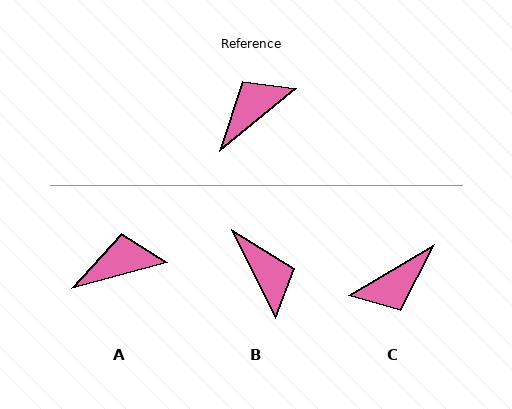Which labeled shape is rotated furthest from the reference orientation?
C, about 171 degrees away.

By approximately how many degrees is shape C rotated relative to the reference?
Approximately 171 degrees counter-clockwise.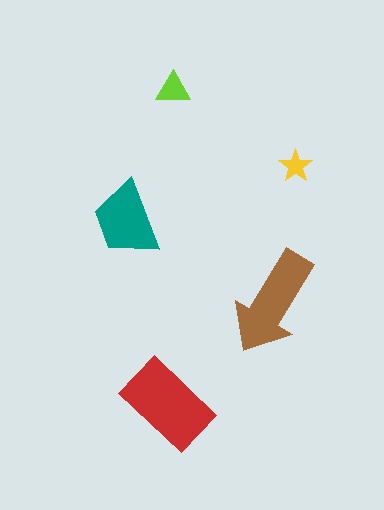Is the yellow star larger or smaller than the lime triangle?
Smaller.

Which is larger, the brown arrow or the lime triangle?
The brown arrow.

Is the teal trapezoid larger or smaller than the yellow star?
Larger.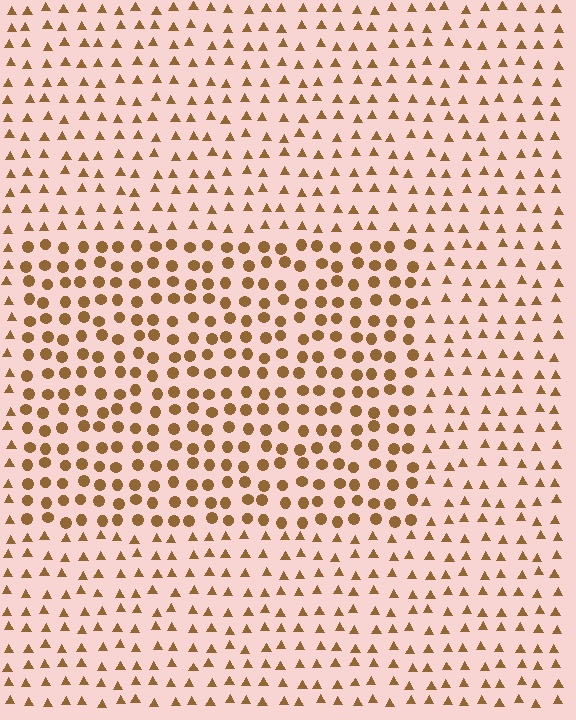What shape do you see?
I see a rectangle.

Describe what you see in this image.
The image is filled with small brown elements arranged in a uniform grid. A rectangle-shaped region contains circles, while the surrounding area contains triangles. The boundary is defined purely by the change in element shape.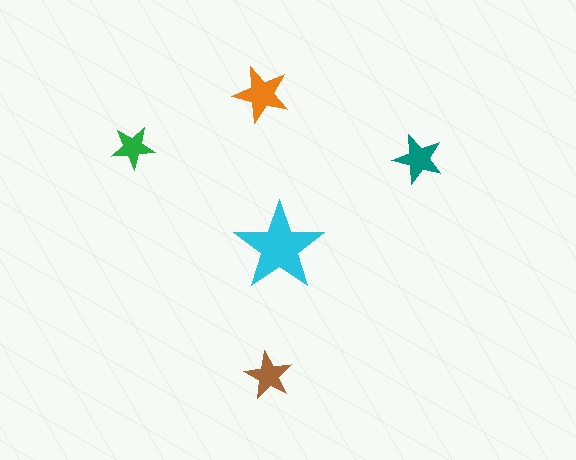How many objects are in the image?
There are 5 objects in the image.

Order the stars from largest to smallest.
the cyan one, the orange one, the teal one, the brown one, the green one.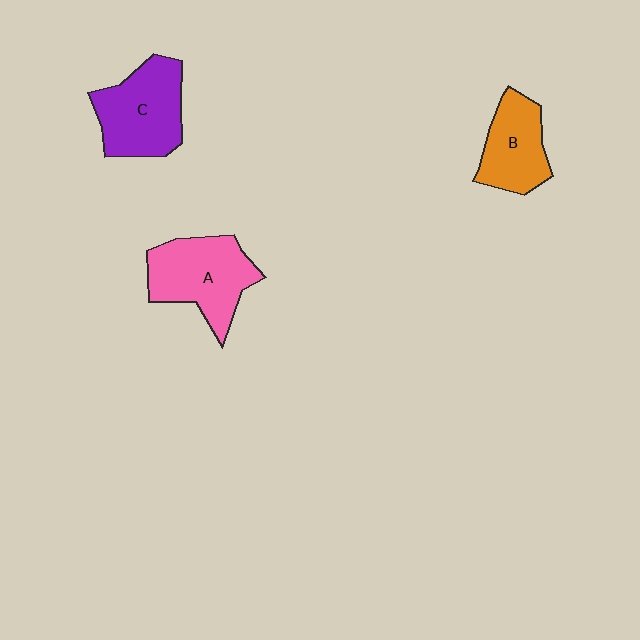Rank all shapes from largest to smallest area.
From largest to smallest: A (pink), C (purple), B (orange).